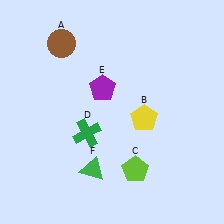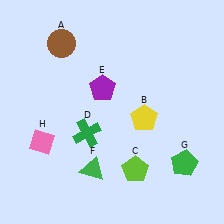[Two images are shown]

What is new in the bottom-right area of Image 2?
A green pentagon (G) was added in the bottom-right area of Image 2.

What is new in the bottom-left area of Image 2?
A pink diamond (H) was added in the bottom-left area of Image 2.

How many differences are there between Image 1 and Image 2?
There are 2 differences between the two images.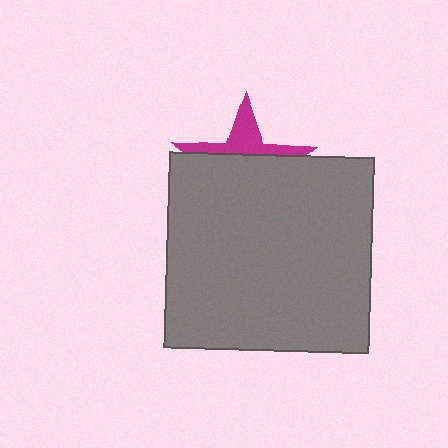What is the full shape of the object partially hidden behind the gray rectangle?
The partially hidden object is a magenta star.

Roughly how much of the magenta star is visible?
A small part of it is visible (roughly 33%).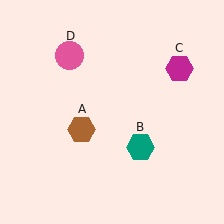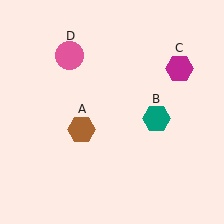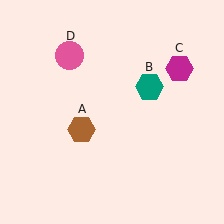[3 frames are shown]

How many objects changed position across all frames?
1 object changed position: teal hexagon (object B).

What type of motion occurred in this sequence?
The teal hexagon (object B) rotated counterclockwise around the center of the scene.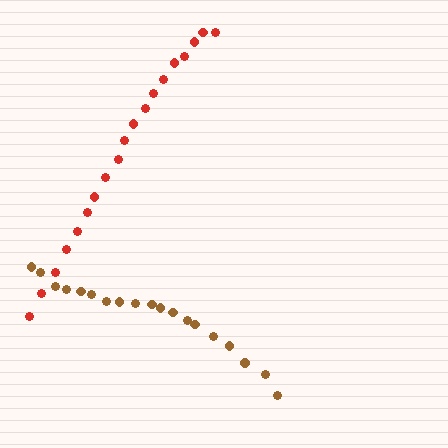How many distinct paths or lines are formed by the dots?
There are 2 distinct paths.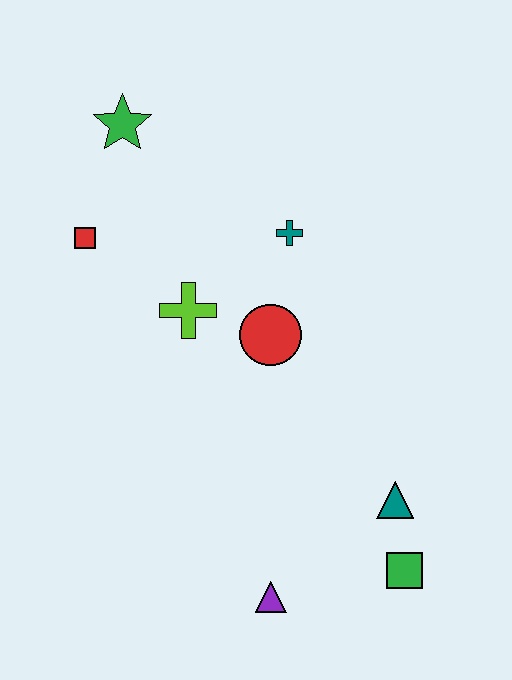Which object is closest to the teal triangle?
The green square is closest to the teal triangle.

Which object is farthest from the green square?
The green star is farthest from the green square.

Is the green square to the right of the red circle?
Yes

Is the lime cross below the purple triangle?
No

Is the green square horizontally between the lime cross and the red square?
No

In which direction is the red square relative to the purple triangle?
The red square is above the purple triangle.